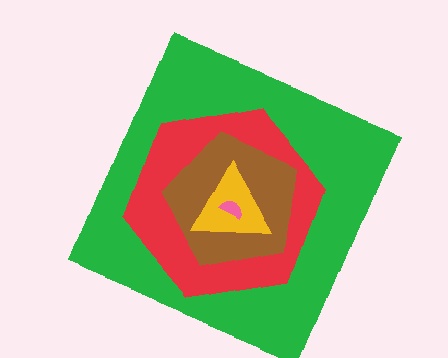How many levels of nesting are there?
5.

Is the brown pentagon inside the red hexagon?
Yes.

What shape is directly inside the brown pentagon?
The yellow triangle.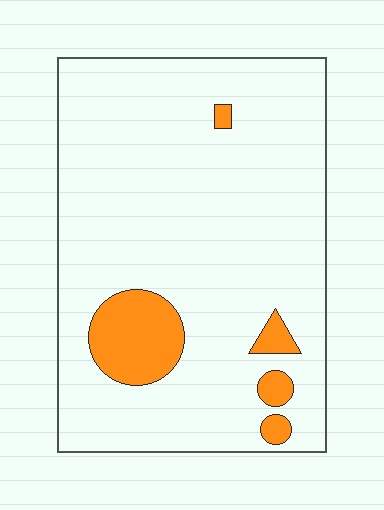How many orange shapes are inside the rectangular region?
5.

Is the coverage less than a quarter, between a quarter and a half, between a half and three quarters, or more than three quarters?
Less than a quarter.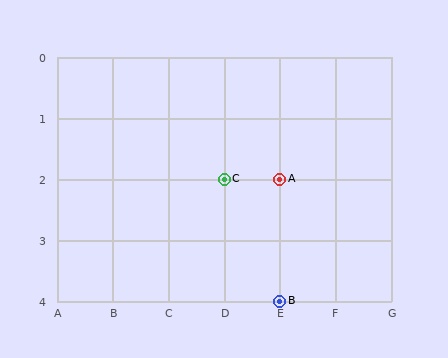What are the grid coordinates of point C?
Point C is at grid coordinates (D, 2).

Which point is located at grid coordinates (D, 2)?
Point C is at (D, 2).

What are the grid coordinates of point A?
Point A is at grid coordinates (E, 2).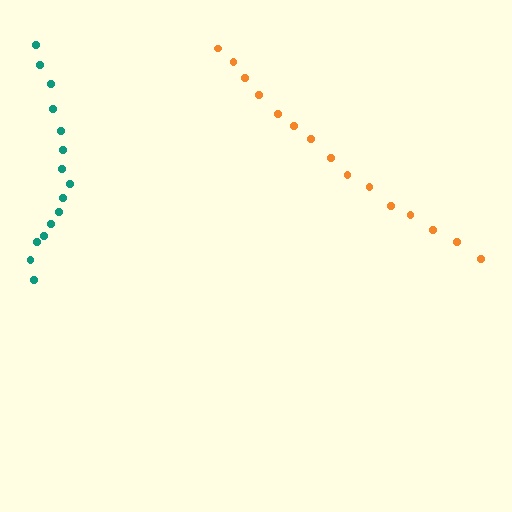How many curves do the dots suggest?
There are 2 distinct paths.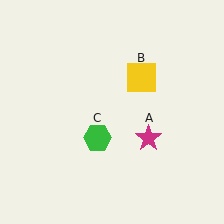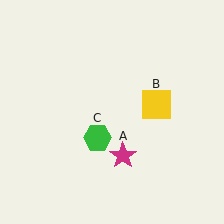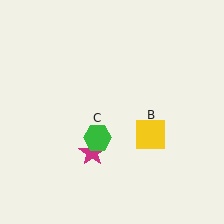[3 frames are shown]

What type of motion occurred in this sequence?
The magenta star (object A), yellow square (object B) rotated clockwise around the center of the scene.